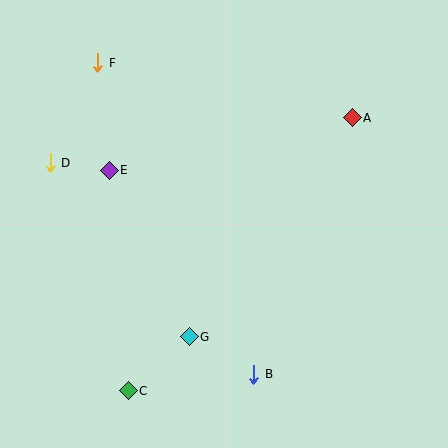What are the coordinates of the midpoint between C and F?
The midpoint between C and F is at (113, 227).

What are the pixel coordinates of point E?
Point E is at (109, 170).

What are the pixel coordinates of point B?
Point B is at (254, 374).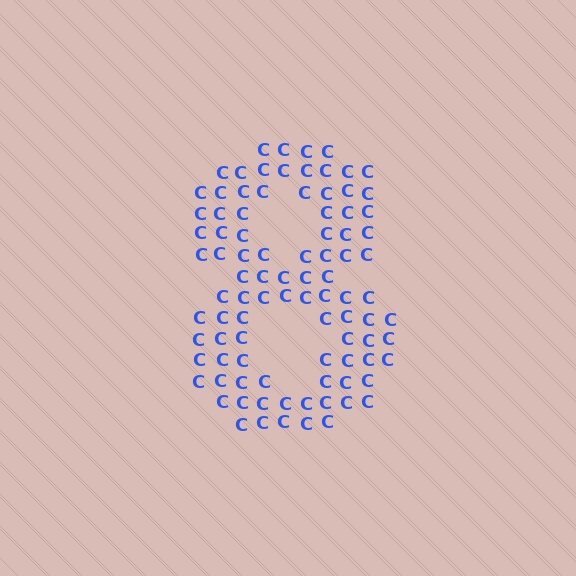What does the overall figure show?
The overall figure shows the digit 8.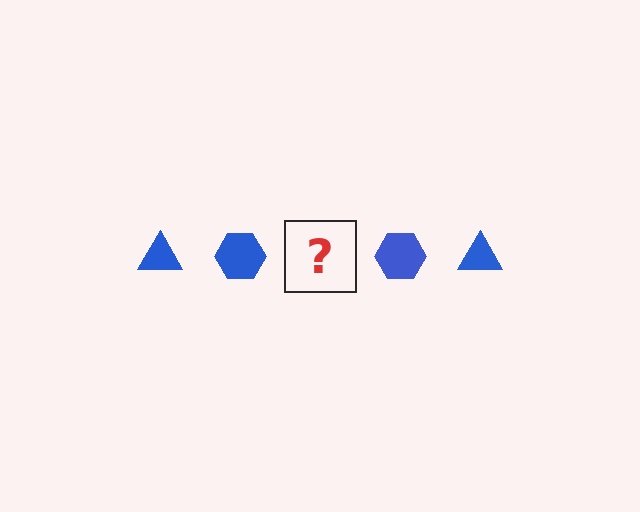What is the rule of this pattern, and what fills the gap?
The rule is that the pattern cycles through triangle, hexagon shapes in blue. The gap should be filled with a blue triangle.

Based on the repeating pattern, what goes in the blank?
The blank should be a blue triangle.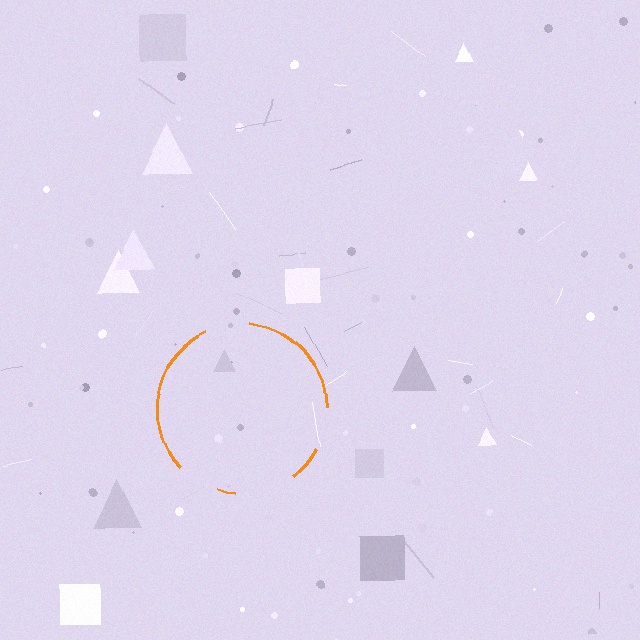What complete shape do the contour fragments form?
The contour fragments form a circle.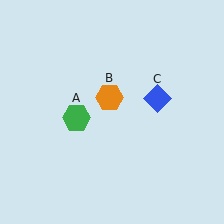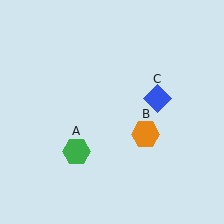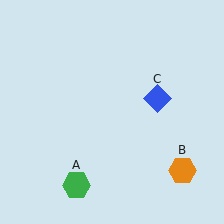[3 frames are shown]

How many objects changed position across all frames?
2 objects changed position: green hexagon (object A), orange hexagon (object B).